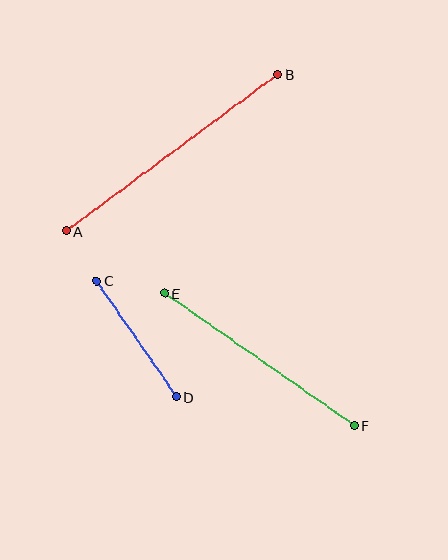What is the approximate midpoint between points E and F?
The midpoint is at approximately (259, 359) pixels.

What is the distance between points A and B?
The distance is approximately 263 pixels.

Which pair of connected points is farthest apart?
Points A and B are farthest apart.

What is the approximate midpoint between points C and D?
The midpoint is at approximately (136, 339) pixels.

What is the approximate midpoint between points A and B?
The midpoint is at approximately (172, 152) pixels.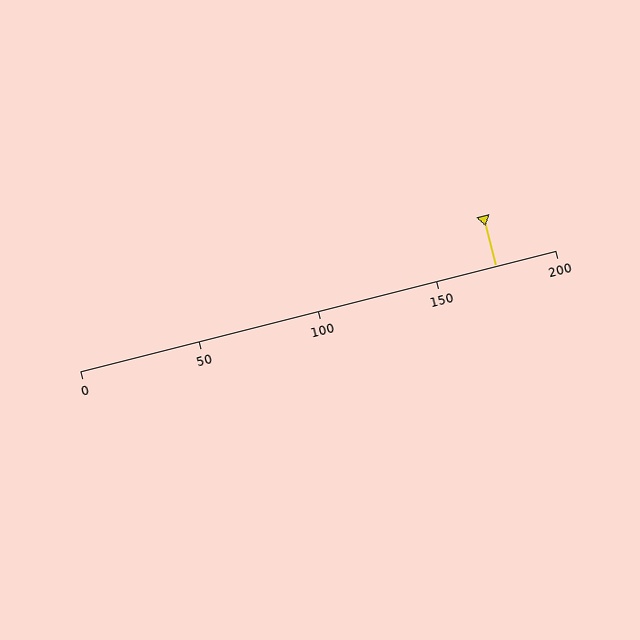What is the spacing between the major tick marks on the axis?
The major ticks are spaced 50 apart.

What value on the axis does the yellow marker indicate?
The marker indicates approximately 175.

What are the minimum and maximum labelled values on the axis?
The axis runs from 0 to 200.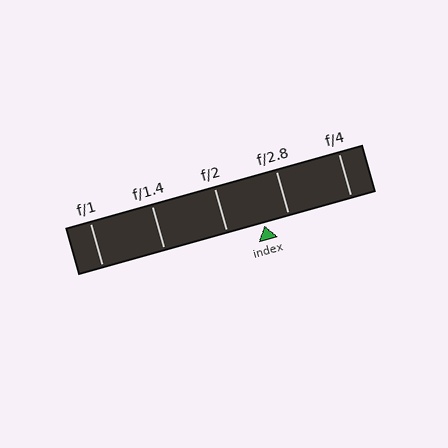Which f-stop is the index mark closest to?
The index mark is closest to f/2.8.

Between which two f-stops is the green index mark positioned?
The index mark is between f/2 and f/2.8.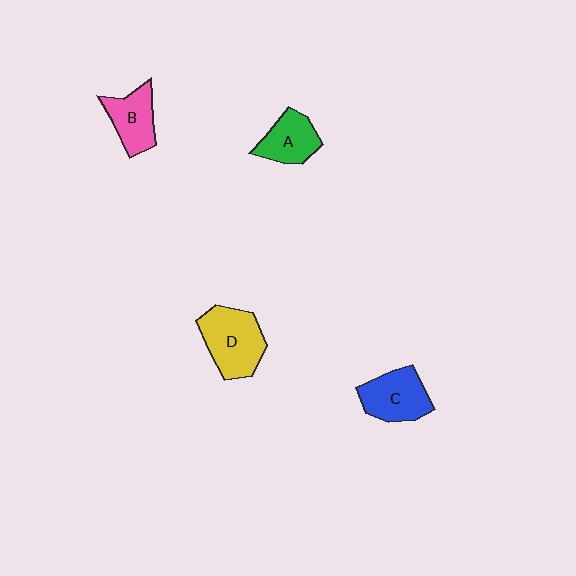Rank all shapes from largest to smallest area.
From largest to smallest: D (yellow), C (blue), B (pink), A (green).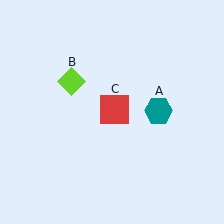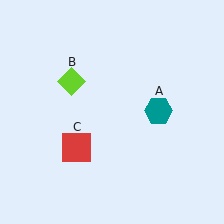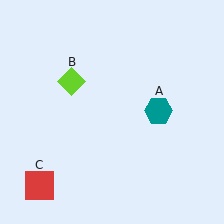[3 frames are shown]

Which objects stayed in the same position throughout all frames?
Teal hexagon (object A) and lime diamond (object B) remained stationary.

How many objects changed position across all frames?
1 object changed position: red square (object C).